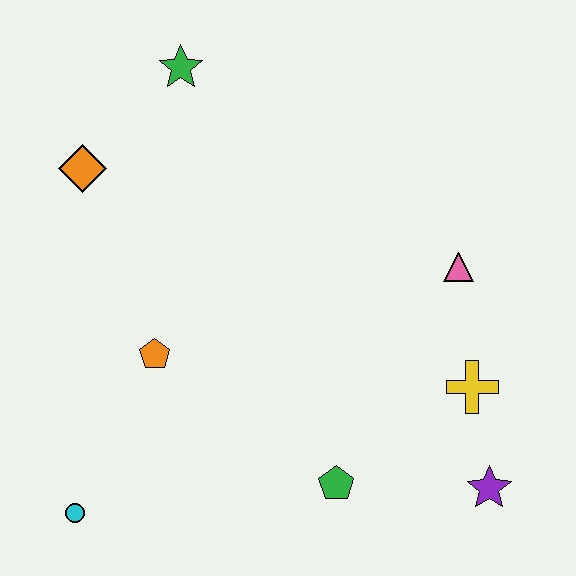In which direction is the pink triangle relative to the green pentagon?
The pink triangle is above the green pentagon.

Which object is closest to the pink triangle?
The yellow cross is closest to the pink triangle.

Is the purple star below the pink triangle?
Yes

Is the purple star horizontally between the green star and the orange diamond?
No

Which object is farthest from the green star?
The purple star is farthest from the green star.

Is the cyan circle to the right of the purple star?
No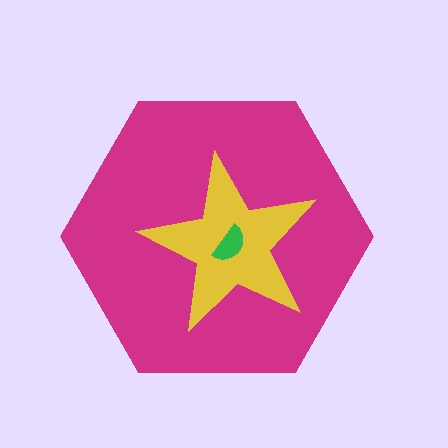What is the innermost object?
The green semicircle.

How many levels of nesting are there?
3.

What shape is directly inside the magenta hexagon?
The yellow star.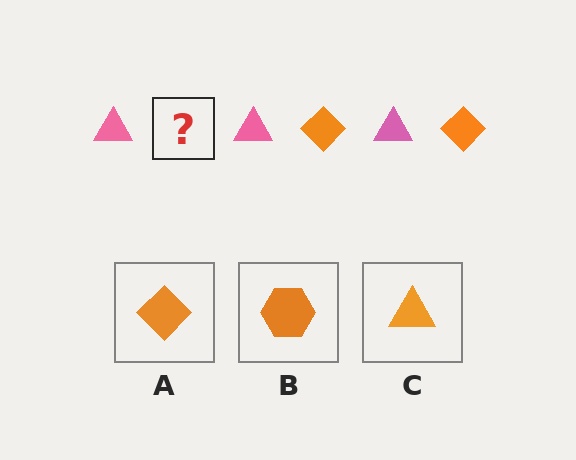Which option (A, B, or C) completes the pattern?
A.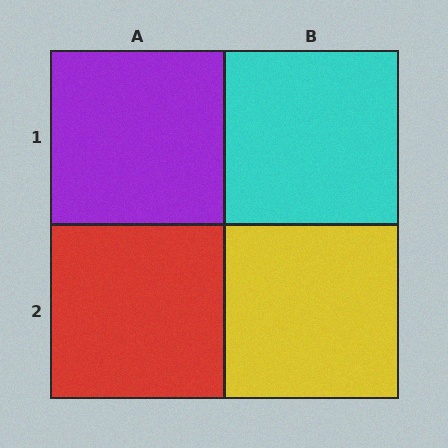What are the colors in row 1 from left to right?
Purple, cyan.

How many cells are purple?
1 cell is purple.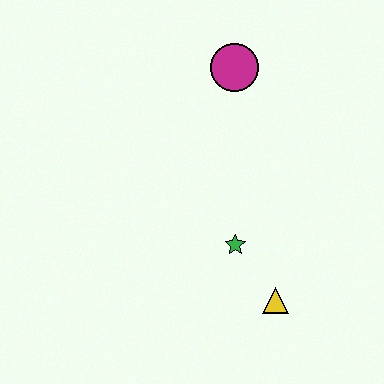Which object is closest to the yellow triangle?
The green star is closest to the yellow triangle.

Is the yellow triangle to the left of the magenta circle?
No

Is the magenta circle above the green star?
Yes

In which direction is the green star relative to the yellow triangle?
The green star is above the yellow triangle.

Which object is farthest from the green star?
The magenta circle is farthest from the green star.